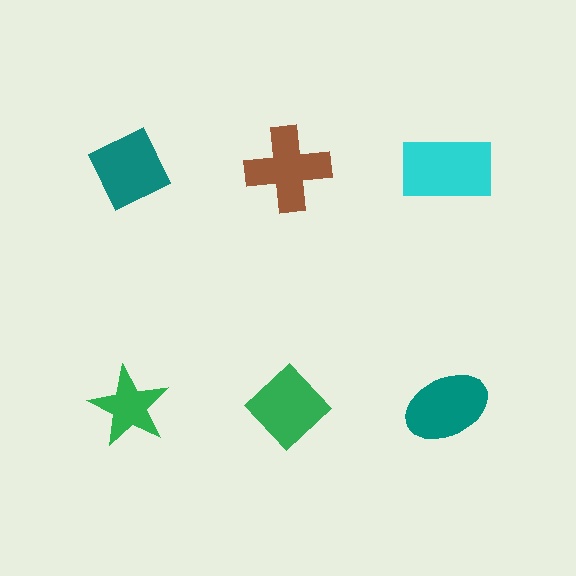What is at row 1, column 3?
A cyan rectangle.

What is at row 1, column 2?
A brown cross.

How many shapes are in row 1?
3 shapes.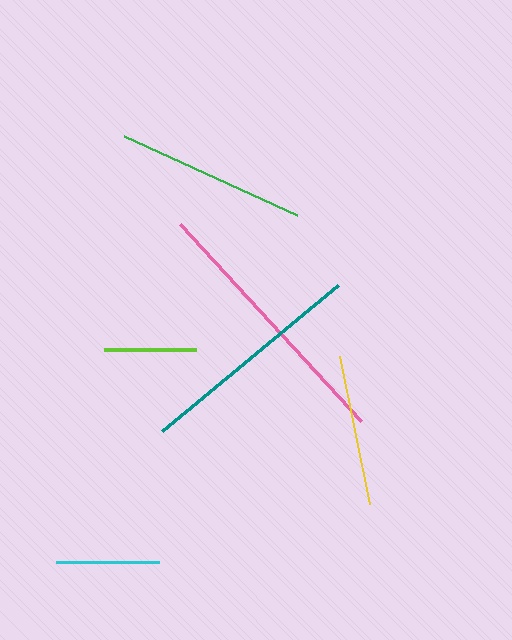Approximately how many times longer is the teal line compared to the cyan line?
The teal line is approximately 2.2 times the length of the cyan line.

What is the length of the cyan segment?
The cyan segment is approximately 103 pixels long.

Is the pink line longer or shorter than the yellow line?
The pink line is longer than the yellow line.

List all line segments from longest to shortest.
From longest to shortest: pink, teal, green, yellow, cyan, lime.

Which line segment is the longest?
The pink line is the longest at approximately 268 pixels.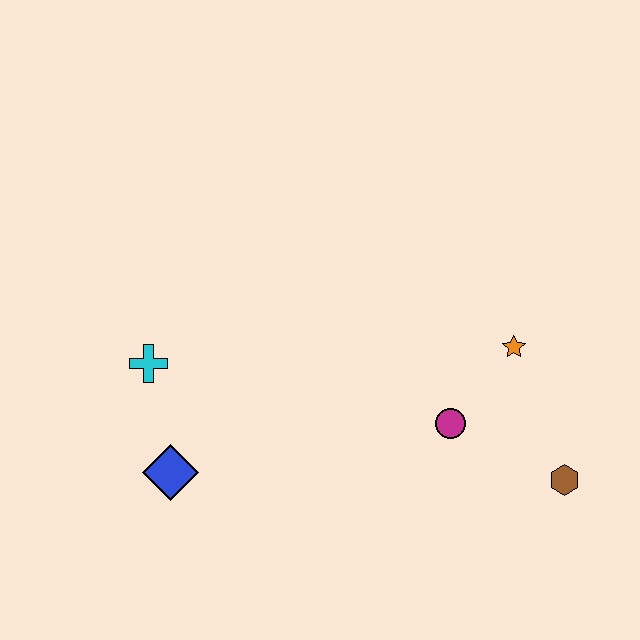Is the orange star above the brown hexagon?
Yes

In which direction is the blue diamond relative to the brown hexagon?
The blue diamond is to the left of the brown hexagon.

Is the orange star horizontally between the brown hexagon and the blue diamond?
Yes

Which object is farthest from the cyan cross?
The brown hexagon is farthest from the cyan cross.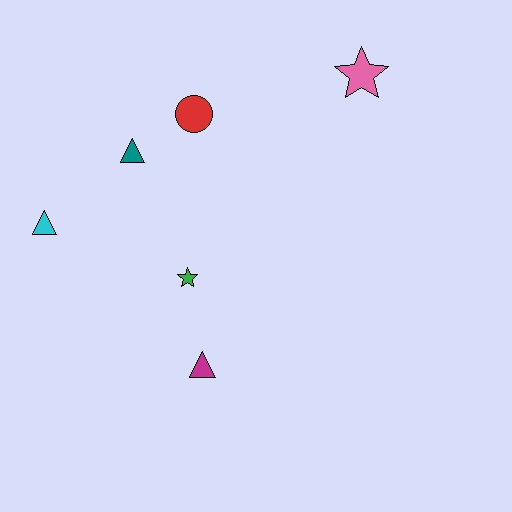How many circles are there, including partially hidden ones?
There is 1 circle.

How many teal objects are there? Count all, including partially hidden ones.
There is 1 teal object.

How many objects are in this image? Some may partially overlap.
There are 6 objects.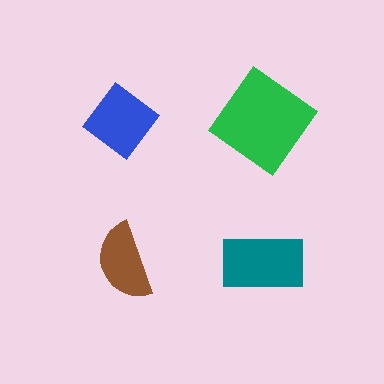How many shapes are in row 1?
2 shapes.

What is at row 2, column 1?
A brown semicircle.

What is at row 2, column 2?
A teal rectangle.